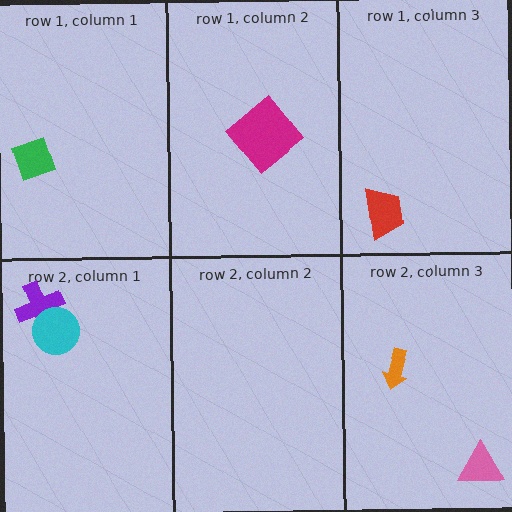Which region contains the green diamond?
The row 1, column 1 region.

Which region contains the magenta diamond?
The row 1, column 2 region.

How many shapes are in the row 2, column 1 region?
2.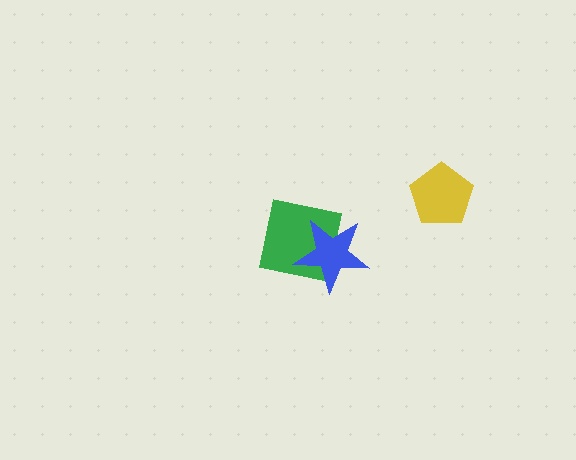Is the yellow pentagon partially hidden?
No, no other shape covers it.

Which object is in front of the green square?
The blue star is in front of the green square.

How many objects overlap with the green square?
1 object overlaps with the green square.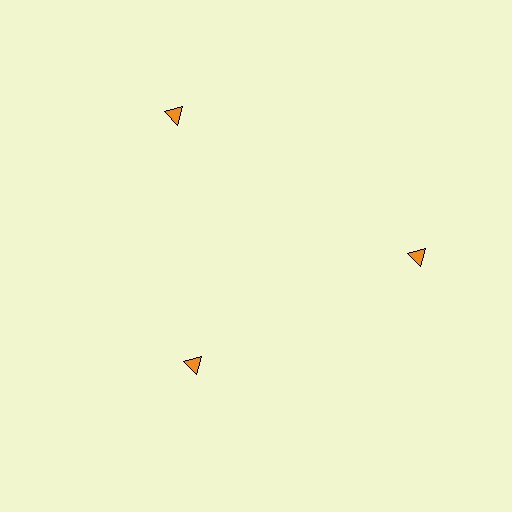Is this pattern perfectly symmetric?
No. The 3 orange triangles are arranged in a ring, but one element near the 7 o'clock position is pulled inward toward the center, breaking the 3-fold rotational symmetry.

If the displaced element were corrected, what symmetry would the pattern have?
It would have 3-fold rotational symmetry — the pattern would map onto itself every 120 degrees.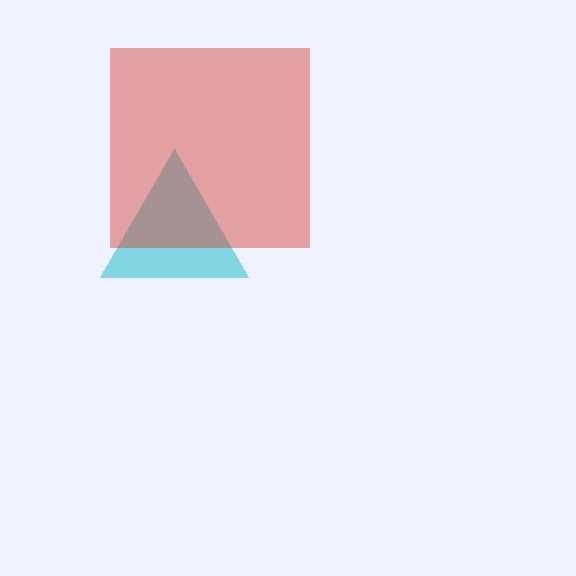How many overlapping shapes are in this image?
There are 2 overlapping shapes in the image.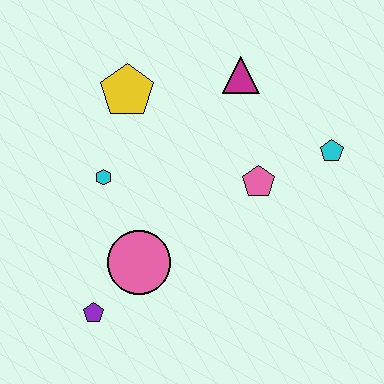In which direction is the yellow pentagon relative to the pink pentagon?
The yellow pentagon is to the left of the pink pentagon.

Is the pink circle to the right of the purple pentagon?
Yes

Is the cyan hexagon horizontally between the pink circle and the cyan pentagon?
No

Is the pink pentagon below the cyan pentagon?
Yes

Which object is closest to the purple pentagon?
The pink circle is closest to the purple pentagon.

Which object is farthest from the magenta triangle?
The purple pentagon is farthest from the magenta triangle.